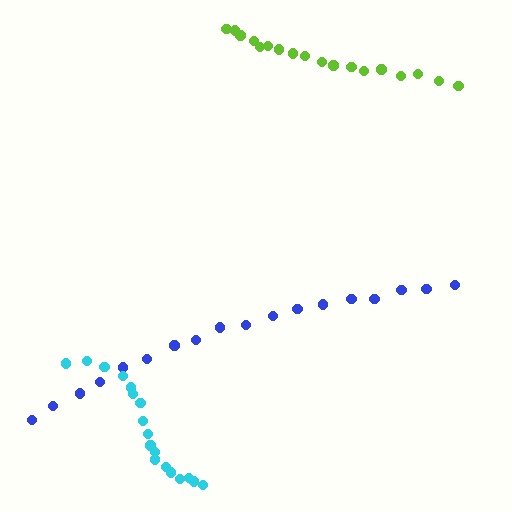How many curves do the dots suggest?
There are 3 distinct paths.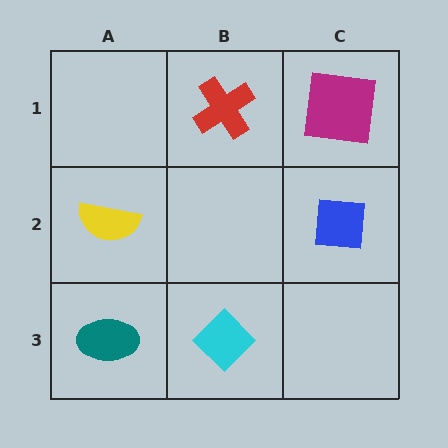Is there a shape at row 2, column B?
No, that cell is empty.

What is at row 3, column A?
A teal ellipse.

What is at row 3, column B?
A cyan diamond.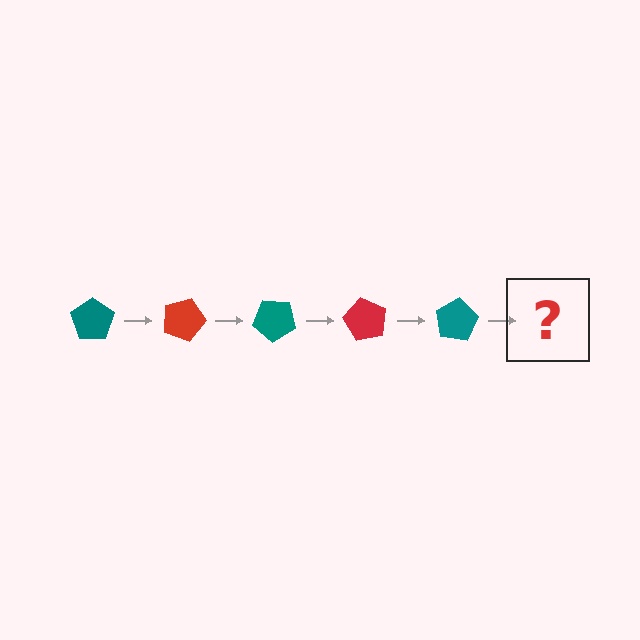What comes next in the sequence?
The next element should be a red pentagon, rotated 100 degrees from the start.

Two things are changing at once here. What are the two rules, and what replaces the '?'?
The two rules are that it rotates 20 degrees each step and the color cycles through teal and red. The '?' should be a red pentagon, rotated 100 degrees from the start.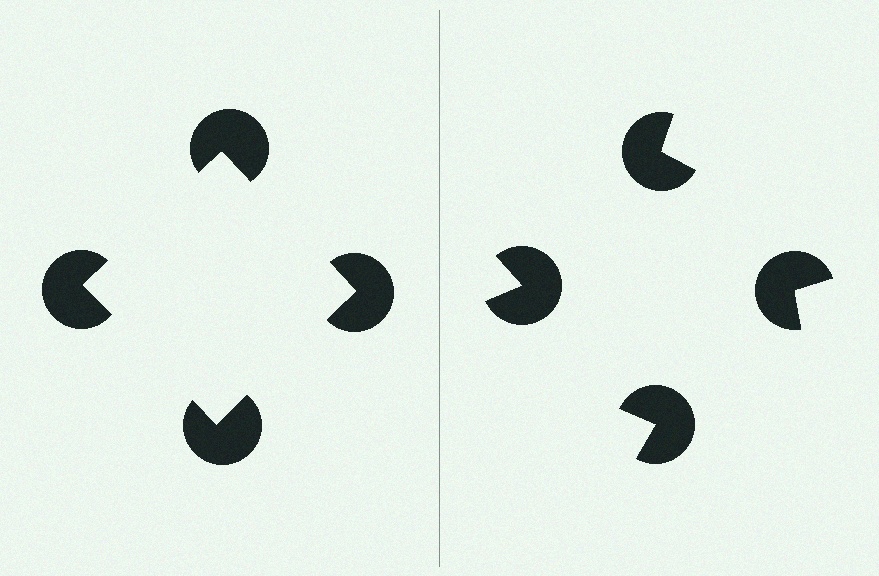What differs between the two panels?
The pac-man discs are positioned identically on both sides; only the wedge orientations differ. On the left they align to a square; on the right they are misaligned.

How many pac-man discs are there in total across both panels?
8 — 4 on each side.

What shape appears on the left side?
An illusory square.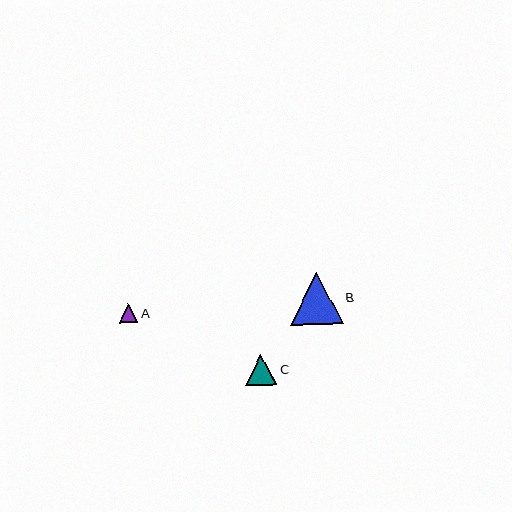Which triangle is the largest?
Triangle B is the largest with a size of approximately 52 pixels.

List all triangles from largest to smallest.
From largest to smallest: B, C, A.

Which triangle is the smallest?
Triangle A is the smallest with a size of approximately 19 pixels.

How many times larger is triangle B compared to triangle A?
Triangle B is approximately 2.8 times the size of triangle A.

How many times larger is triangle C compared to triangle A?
Triangle C is approximately 1.7 times the size of triangle A.